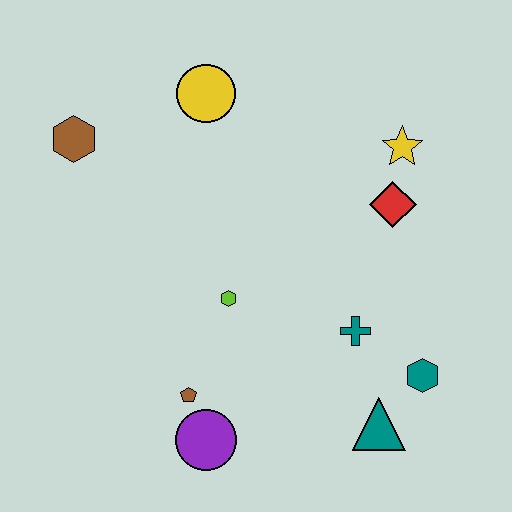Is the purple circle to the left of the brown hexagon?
No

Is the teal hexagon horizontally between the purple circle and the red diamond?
No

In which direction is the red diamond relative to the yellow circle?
The red diamond is to the right of the yellow circle.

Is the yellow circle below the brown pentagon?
No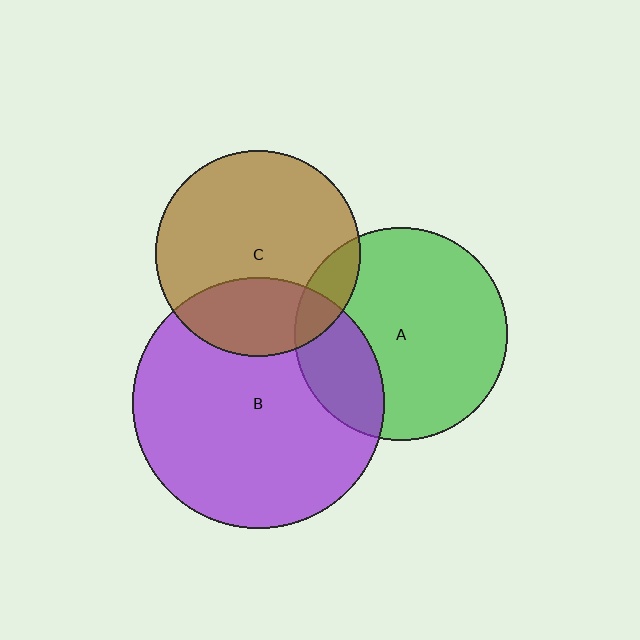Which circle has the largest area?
Circle B (purple).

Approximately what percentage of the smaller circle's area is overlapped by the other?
Approximately 30%.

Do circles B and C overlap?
Yes.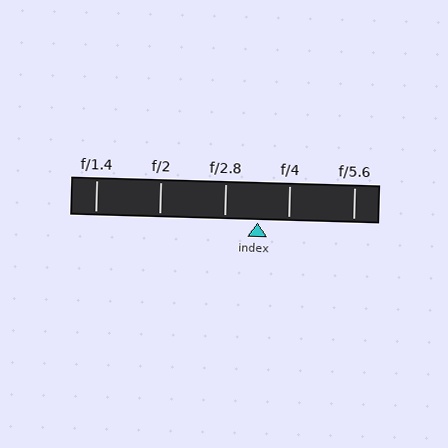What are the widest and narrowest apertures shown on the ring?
The widest aperture shown is f/1.4 and the narrowest is f/5.6.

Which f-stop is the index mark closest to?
The index mark is closest to f/4.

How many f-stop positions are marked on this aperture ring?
There are 5 f-stop positions marked.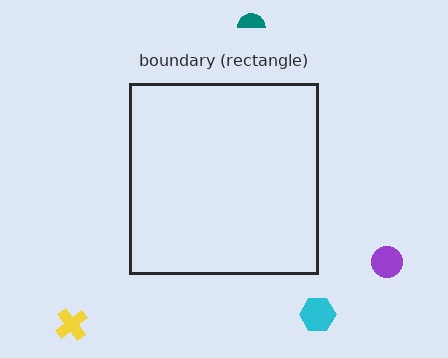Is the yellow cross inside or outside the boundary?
Outside.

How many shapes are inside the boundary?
0 inside, 4 outside.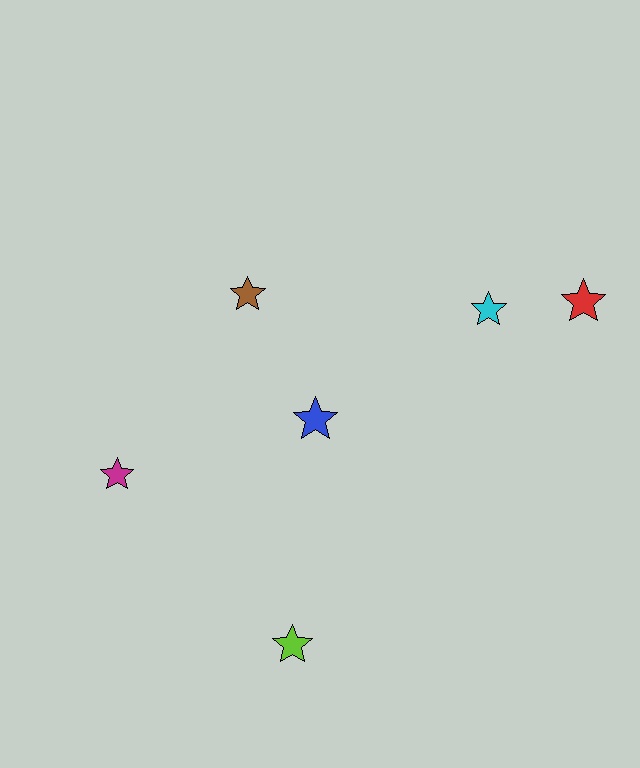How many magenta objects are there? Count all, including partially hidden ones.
There is 1 magenta object.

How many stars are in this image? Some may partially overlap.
There are 6 stars.